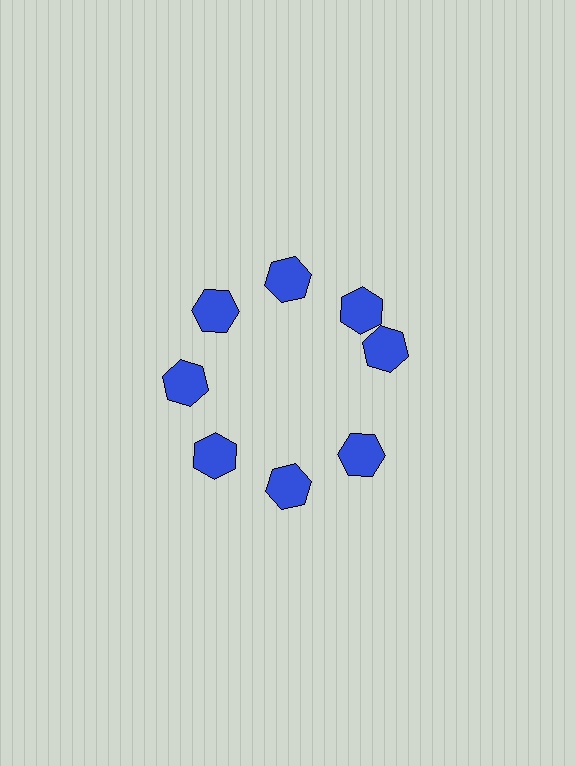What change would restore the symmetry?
The symmetry would be restored by rotating it back into even spacing with its neighbors so that all 8 hexagons sit at equal angles and equal distance from the center.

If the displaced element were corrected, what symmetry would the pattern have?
It would have 8-fold rotational symmetry — the pattern would map onto itself every 45 degrees.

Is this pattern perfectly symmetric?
No. The 8 blue hexagons are arranged in a ring, but one element near the 3 o'clock position is rotated out of alignment along the ring, breaking the 8-fold rotational symmetry.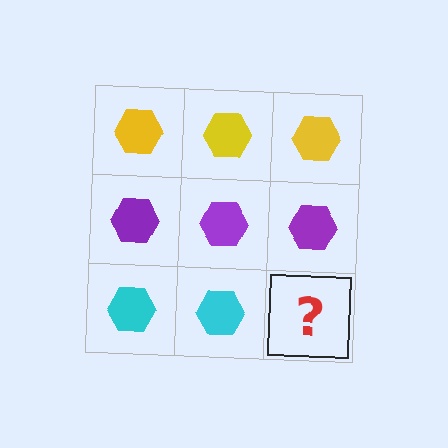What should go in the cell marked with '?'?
The missing cell should contain a cyan hexagon.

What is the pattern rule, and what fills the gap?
The rule is that each row has a consistent color. The gap should be filled with a cyan hexagon.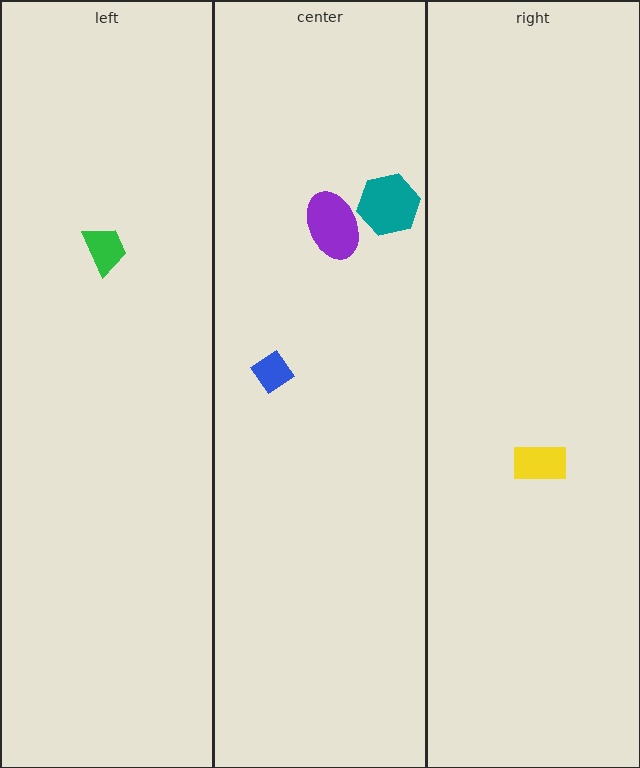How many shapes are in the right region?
1.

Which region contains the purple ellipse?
The center region.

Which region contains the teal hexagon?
The center region.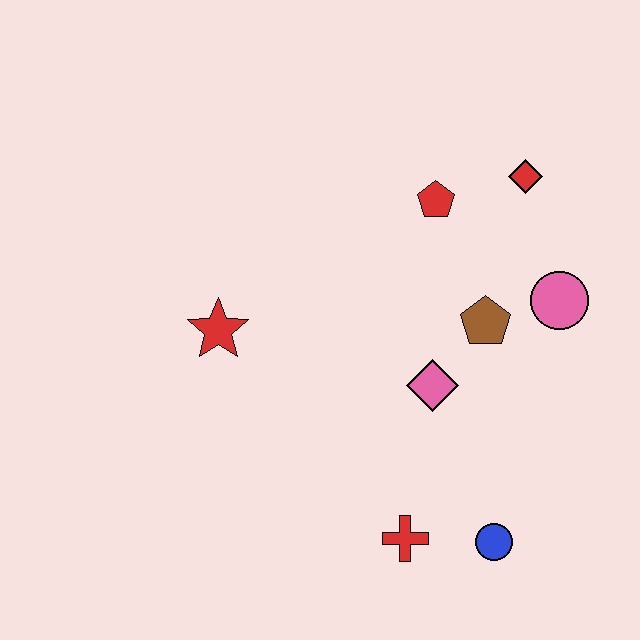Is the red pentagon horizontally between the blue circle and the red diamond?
No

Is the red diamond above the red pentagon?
Yes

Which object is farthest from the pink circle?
The red star is farthest from the pink circle.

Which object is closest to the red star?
The pink diamond is closest to the red star.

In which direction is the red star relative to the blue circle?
The red star is to the left of the blue circle.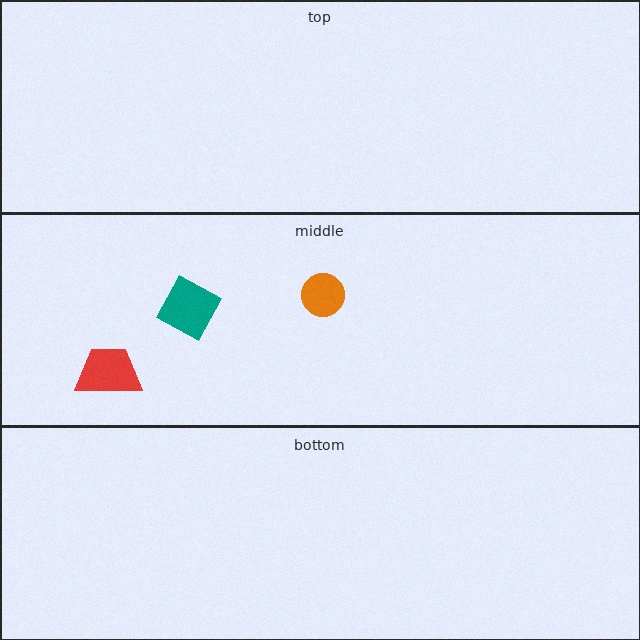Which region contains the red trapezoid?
The middle region.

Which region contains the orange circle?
The middle region.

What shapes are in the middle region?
The teal diamond, the orange circle, the red trapezoid.